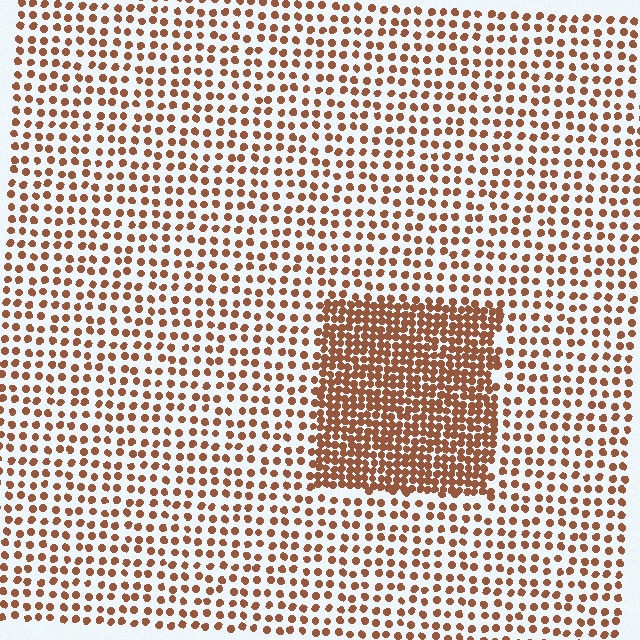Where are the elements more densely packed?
The elements are more densely packed inside the rectangle boundary.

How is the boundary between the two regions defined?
The boundary is defined by a change in element density (approximately 2.3x ratio). All elements are the same color, size, and shape.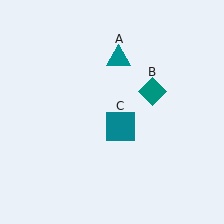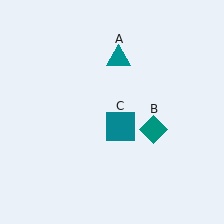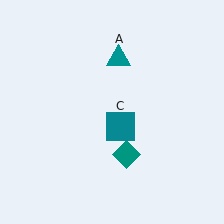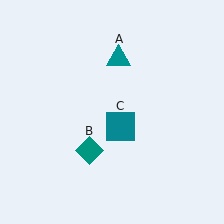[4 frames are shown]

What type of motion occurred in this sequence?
The teal diamond (object B) rotated clockwise around the center of the scene.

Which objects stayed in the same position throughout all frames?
Teal triangle (object A) and teal square (object C) remained stationary.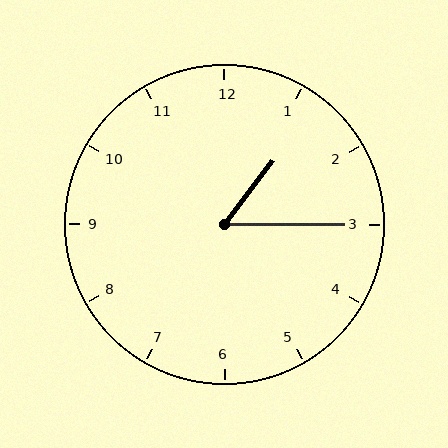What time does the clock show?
1:15.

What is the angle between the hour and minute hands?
Approximately 52 degrees.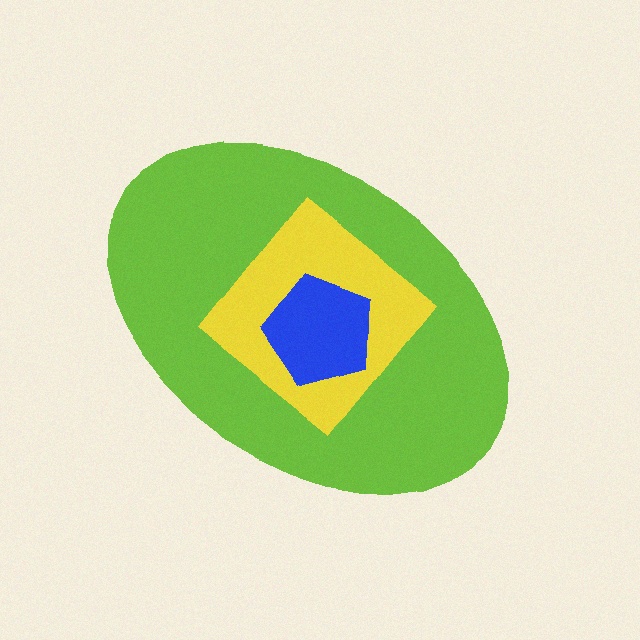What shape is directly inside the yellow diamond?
The blue pentagon.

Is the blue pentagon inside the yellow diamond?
Yes.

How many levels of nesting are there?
3.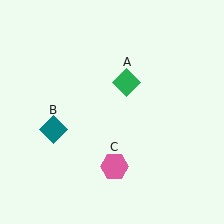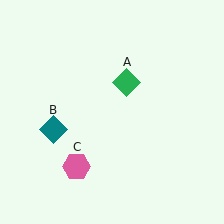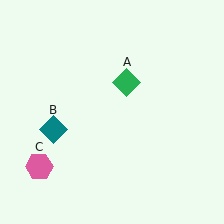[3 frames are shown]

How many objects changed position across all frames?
1 object changed position: pink hexagon (object C).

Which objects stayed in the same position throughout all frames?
Green diamond (object A) and teal diamond (object B) remained stationary.